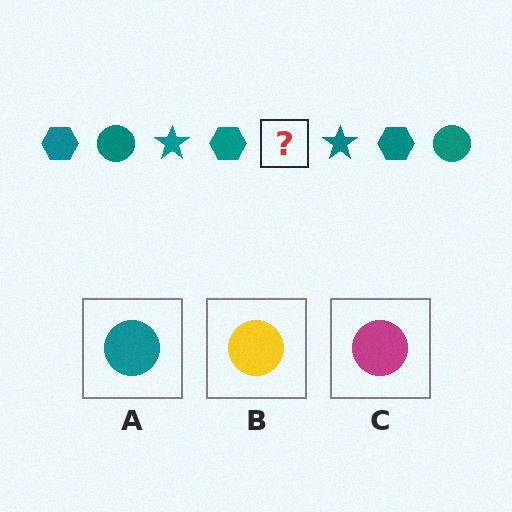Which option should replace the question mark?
Option A.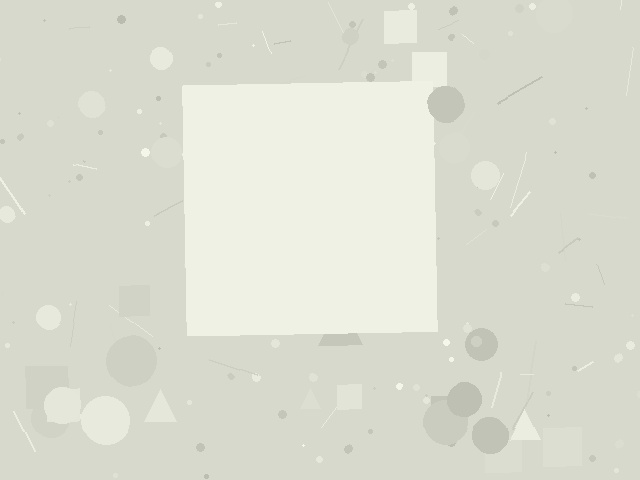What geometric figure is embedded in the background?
A square is embedded in the background.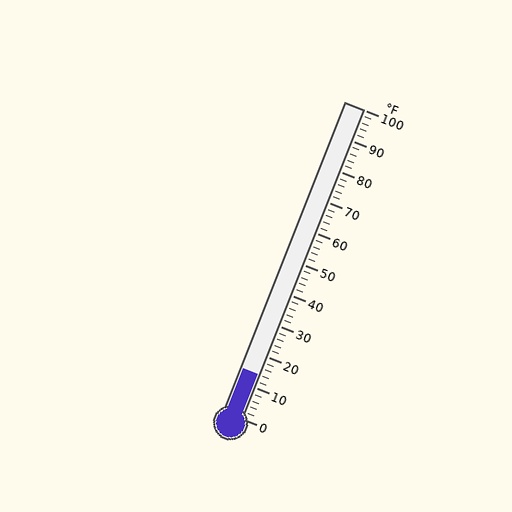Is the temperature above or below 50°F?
The temperature is below 50°F.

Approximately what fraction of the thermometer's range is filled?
The thermometer is filled to approximately 15% of its range.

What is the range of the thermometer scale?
The thermometer scale ranges from 0°F to 100°F.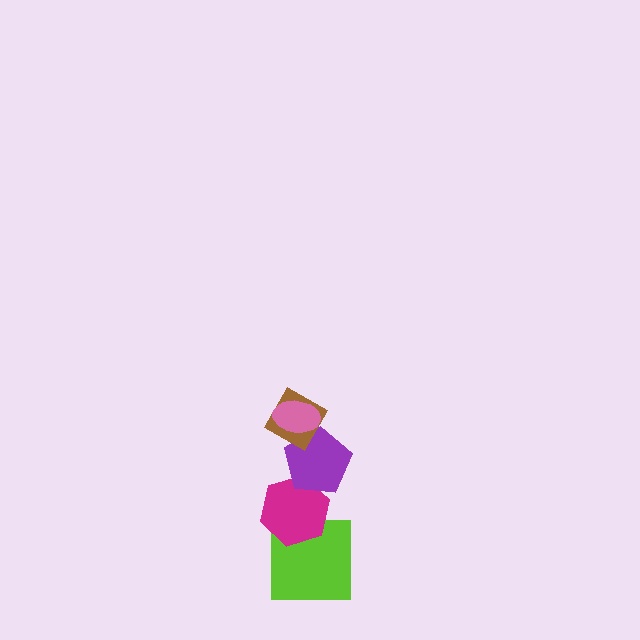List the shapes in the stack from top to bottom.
From top to bottom: the pink ellipse, the brown diamond, the purple pentagon, the magenta hexagon, the lime square.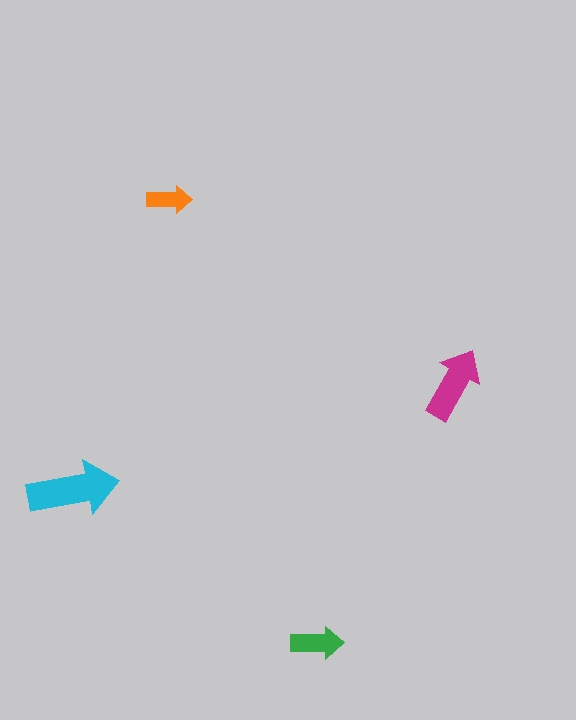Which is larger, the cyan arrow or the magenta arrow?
The cyan one.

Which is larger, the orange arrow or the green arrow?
The green one.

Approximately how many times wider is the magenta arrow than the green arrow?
About 1.5 times wider.